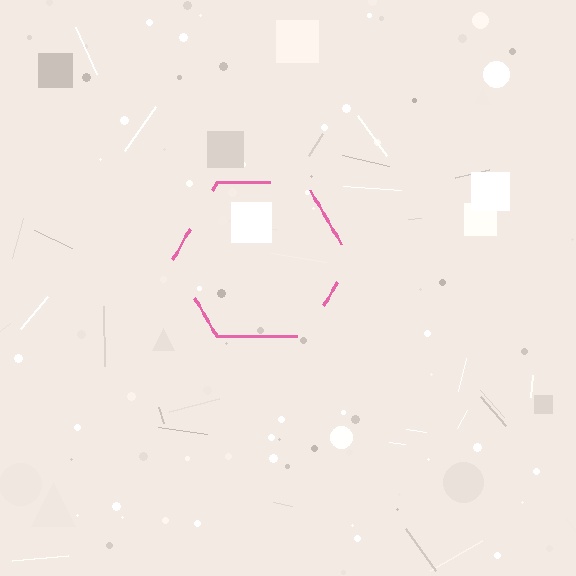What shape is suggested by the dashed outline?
The dashed outline suggests a hexagon.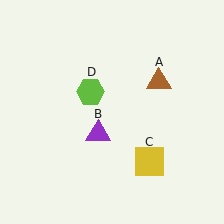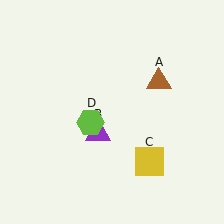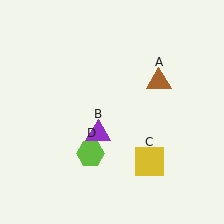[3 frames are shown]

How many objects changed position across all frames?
1 object changed position: lime hexagon (object D).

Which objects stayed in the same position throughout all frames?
Brown triangle (object A) and purple triangle (object B) and yellow square (object C) remained stationary.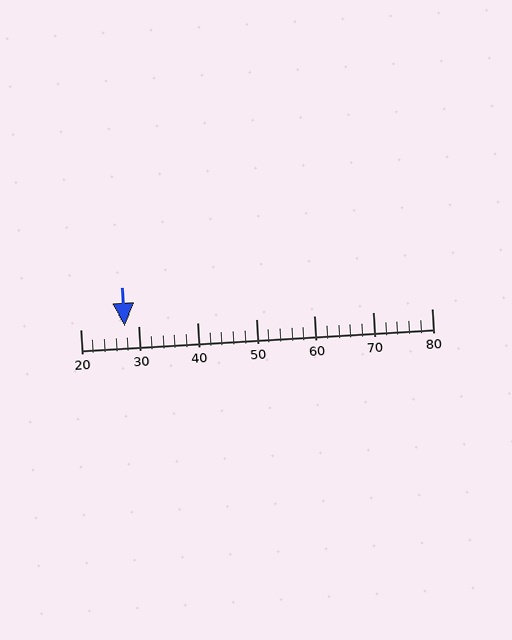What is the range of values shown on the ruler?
The ruler shows values from 20 to 80.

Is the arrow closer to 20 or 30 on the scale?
The arrow is closer to 30.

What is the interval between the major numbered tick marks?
The major tick marks are spaced 10 units apart.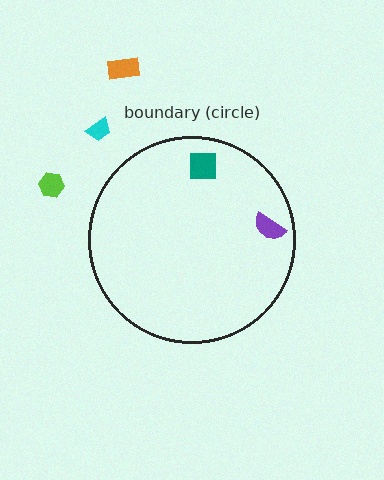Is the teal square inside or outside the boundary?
Inside.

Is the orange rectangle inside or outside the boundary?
Outside.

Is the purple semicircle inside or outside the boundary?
Inside.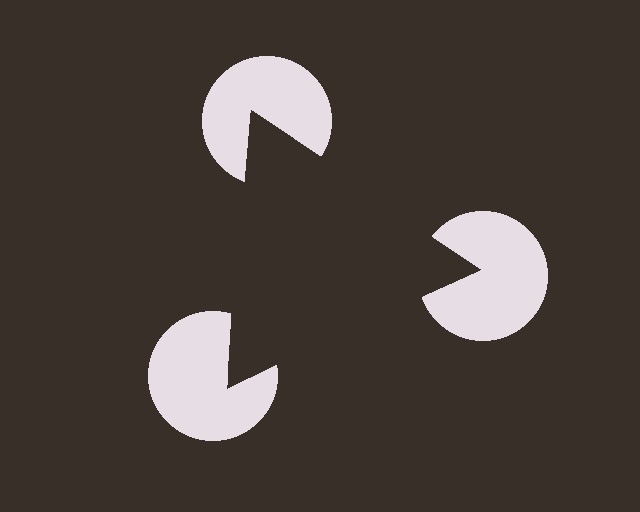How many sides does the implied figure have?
3 sides.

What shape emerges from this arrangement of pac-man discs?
An illusory triangle — its edges are inferred from the aligned wedge cuts in the pac-man discs, not physically drawn.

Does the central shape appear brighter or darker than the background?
It typically appears slightly darker than the background, even though no actual brightness change is drawn.